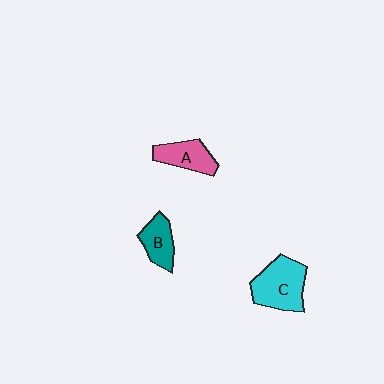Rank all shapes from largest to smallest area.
From largest to smallest: C (cyan), A (pink), B (teal).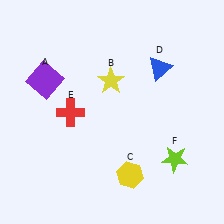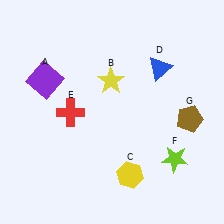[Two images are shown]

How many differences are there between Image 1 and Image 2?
There is 1 difference between the two images.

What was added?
A brown pentagon (G) was added in Image 2.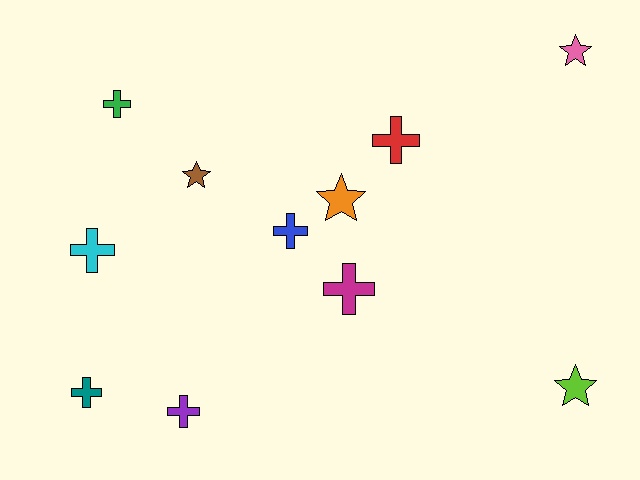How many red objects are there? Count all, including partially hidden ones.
There is 1 red object.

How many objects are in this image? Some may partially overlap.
There are 11 objects.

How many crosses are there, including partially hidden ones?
There are 7 crosses.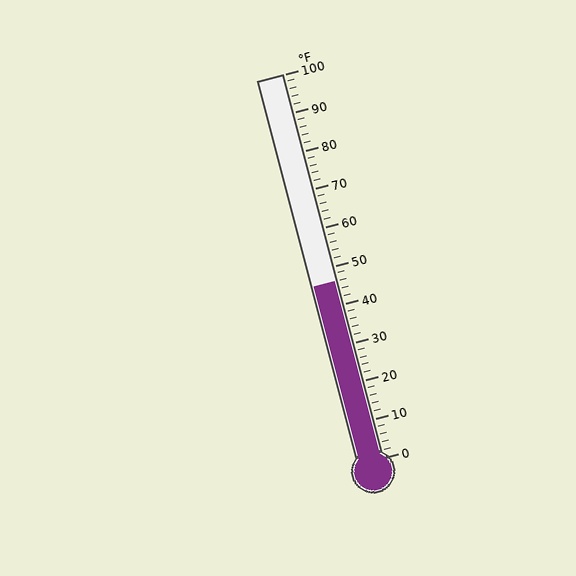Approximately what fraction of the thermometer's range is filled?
The thermometer is filled to approximately 45% of its range.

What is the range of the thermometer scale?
The thermometer scale ranges from 0°F to 100°F.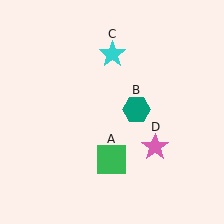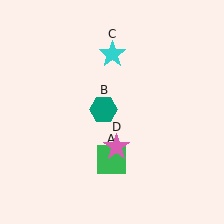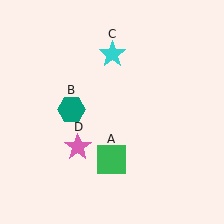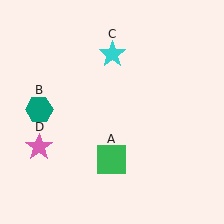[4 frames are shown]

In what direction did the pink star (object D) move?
The pink star (object D) moved left.